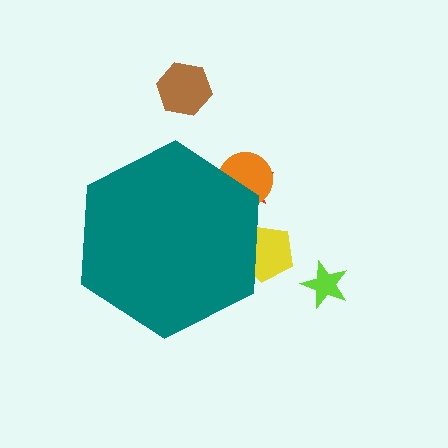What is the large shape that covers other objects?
A teal hexagon.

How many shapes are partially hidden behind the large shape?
3 shapes are partially hidden.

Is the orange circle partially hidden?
Yes, the orange circle is partially hidden behind the teal hexagon.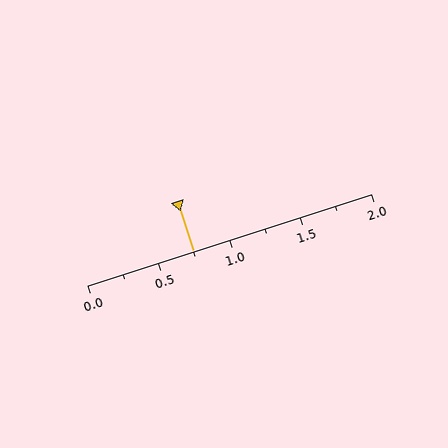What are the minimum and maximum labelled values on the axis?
The axis runs from 0.0 to 2.0.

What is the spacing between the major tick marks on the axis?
The major ticks are spaced 0.5 apart.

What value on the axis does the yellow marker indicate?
The marker indicates approximately 0.75.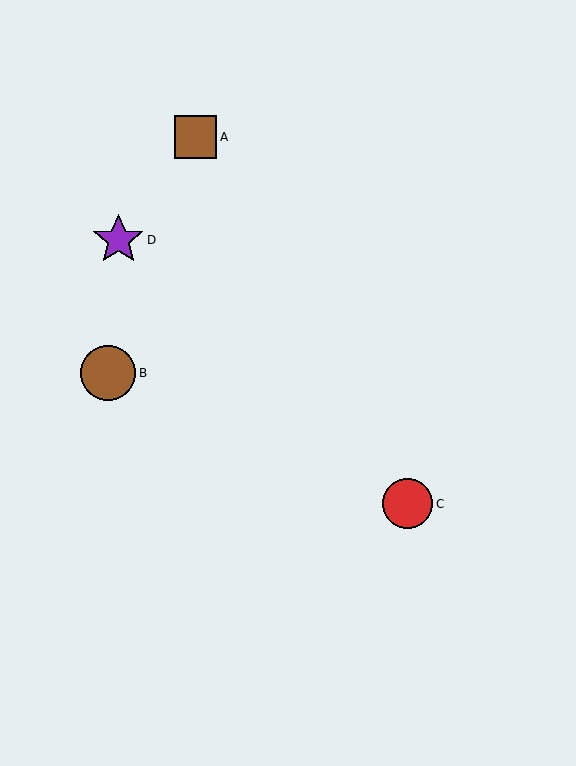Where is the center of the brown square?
The center of the brown square is at (196, 137).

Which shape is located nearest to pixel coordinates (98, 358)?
The brown circle (labeled B) at (108, 373) is nearest to that location.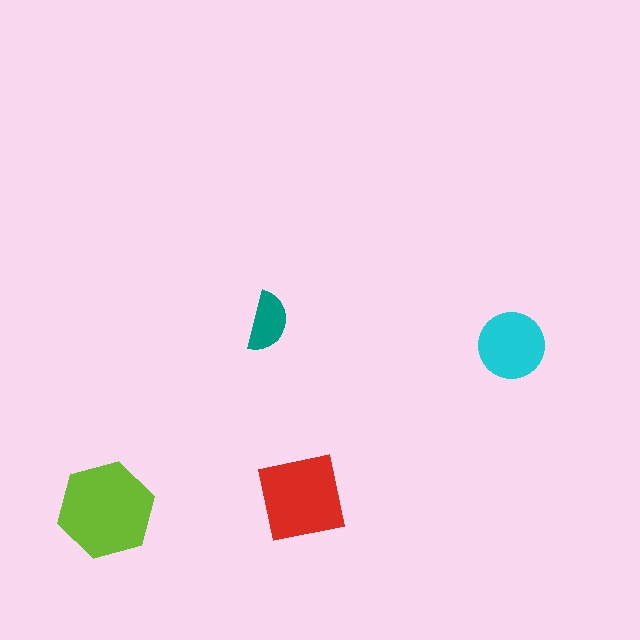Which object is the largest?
The lime hexagon.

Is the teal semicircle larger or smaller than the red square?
Smaller.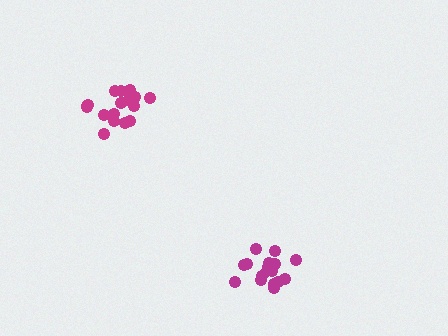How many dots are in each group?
Group 1: 18 dots, Group 2: 18 dots (36 total).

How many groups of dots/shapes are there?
There are 2 groups.